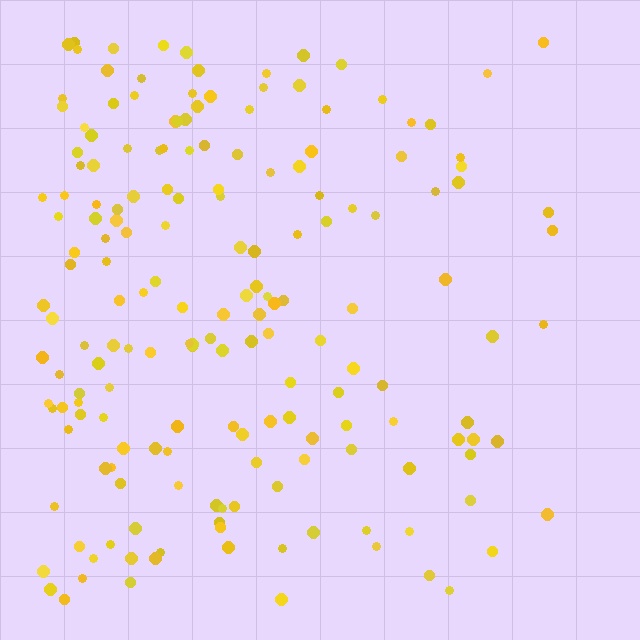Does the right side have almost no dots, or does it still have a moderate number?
Still a moderate number, just noticeably fewer than the left.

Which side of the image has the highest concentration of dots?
The left.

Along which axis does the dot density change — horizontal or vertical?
Horizontal.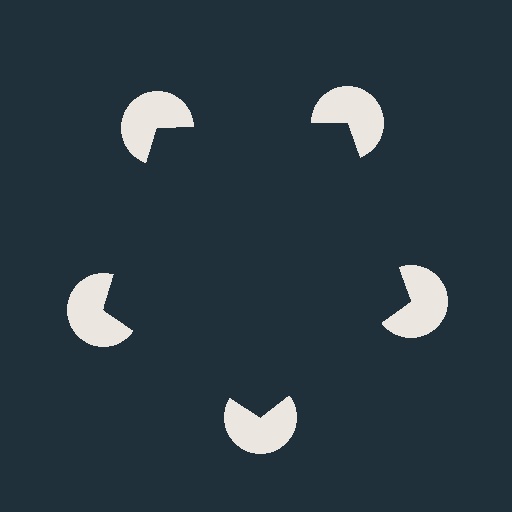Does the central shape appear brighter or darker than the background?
It typically appears slightly darker than the background, even though no actual brightness change is drawn.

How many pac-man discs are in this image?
There are 5 — one at each vertex of the illusory pentagon.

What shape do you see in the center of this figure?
An illusory pentagon — its edges are inferred from the aligned wedge cuts in the pac-man discs, not physically drawn.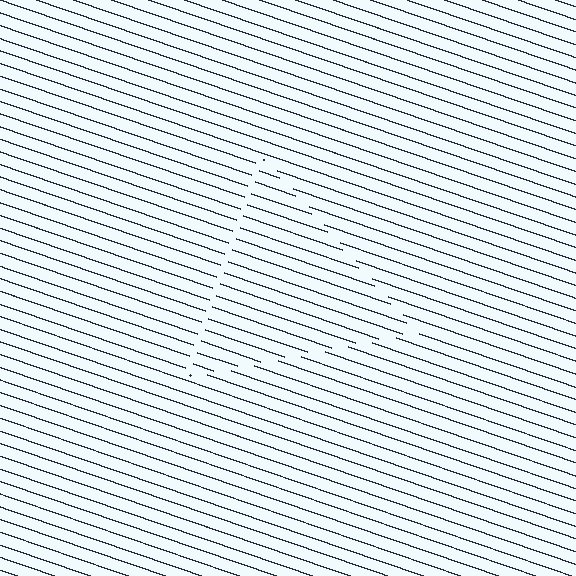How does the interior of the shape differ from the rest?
The interior of the shape contains the same grating, shifted by half a period — the contour is defined by the phase discontinuity where line-ends from the inner and outer gratings abut.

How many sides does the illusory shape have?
3 sides — the line-ends trace a triangle.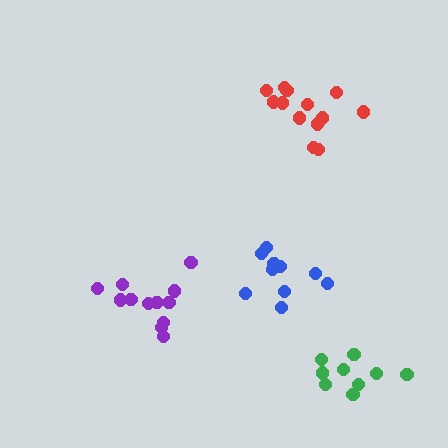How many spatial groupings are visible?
There are 4 spatial groupings.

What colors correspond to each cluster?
The clusters are colored: purple, red, blue, green.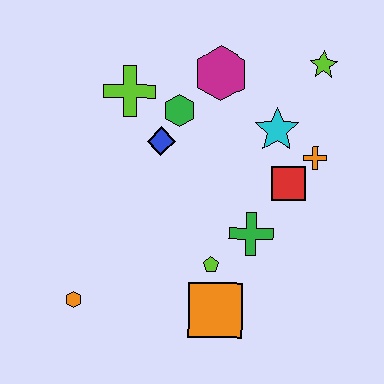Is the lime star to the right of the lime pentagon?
Yes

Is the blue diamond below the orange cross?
No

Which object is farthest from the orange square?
The lime star is farthest from the orange square.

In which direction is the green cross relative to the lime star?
The green cross is below the lime star.